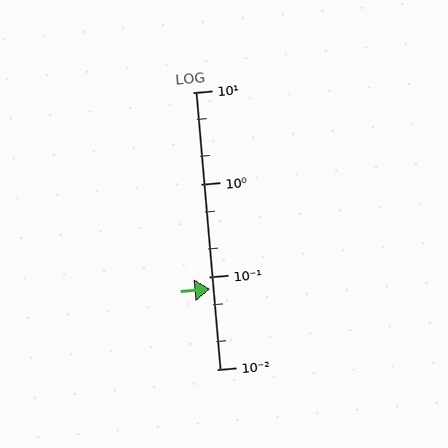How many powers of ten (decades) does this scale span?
The scale spans 3 decades, from 0.01 to 10.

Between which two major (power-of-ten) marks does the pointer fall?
The pointer is between 0.01 and 0.1.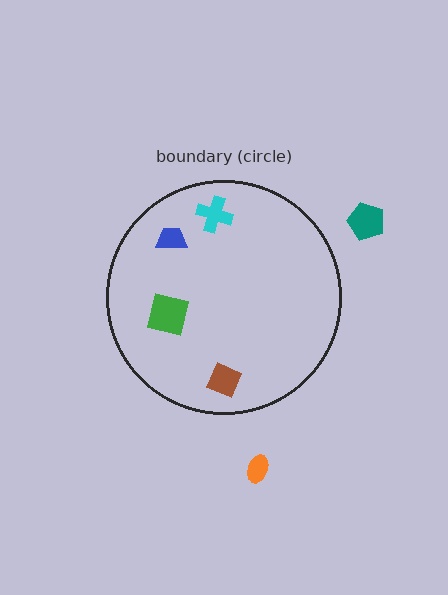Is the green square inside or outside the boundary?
Inside.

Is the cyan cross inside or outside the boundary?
Inside.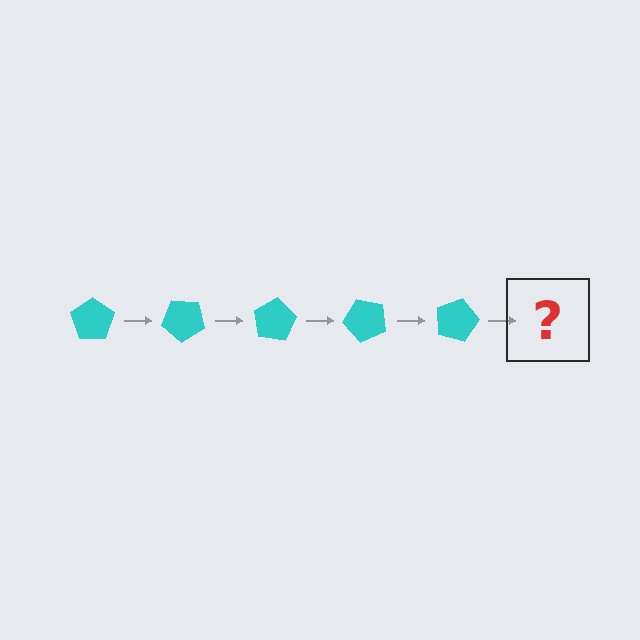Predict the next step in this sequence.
The next step is a cyan pentagon rotated 200 degrees.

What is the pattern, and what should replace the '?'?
The pattern is that the pentagon rotates 40 degrees each step. The '?' should be a cyan pentagon rotated 200 degrees.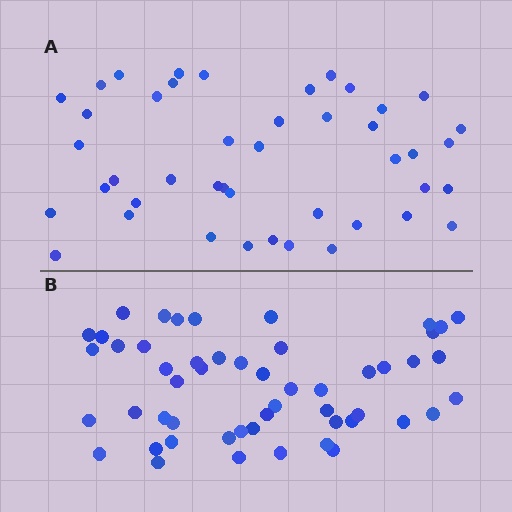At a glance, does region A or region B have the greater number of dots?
Region B (the bottom region) has more dots.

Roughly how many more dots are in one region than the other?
Region B has roughly 8 or so more dots than region A.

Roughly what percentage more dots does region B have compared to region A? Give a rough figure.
About 20% more.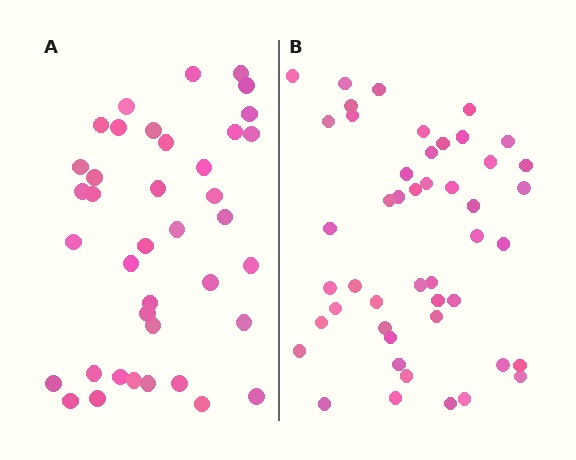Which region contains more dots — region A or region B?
Region B (the right region) has more dots.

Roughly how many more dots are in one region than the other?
Region B has roughly 8 or so more dots than region A.